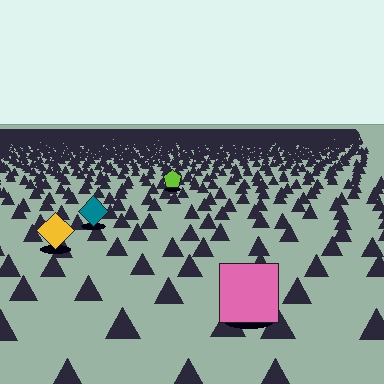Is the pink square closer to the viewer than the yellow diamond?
Yes. The pink square is closer — you can tell from the texture gradient: the ground texture is coarser near it.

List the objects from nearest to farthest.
From nearest to farthest: the pink square, the yellow diamond, the teal diamond, the lime pentagon.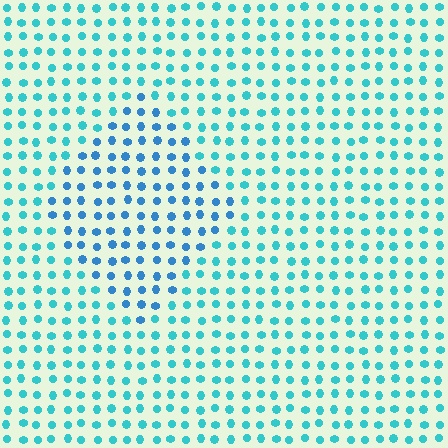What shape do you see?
I see a diamond.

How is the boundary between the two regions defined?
The boundary is defined purely by a slight shift in hue (about 26 degrees). Spacing, size, and orientation are identical on both sides.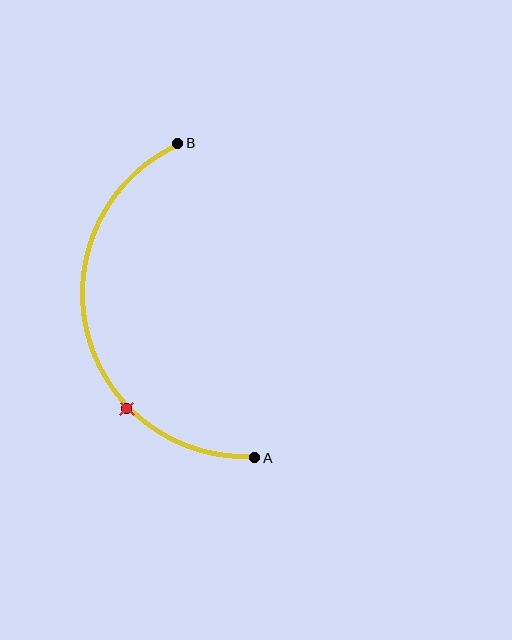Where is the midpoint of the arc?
The arc midpoint is the point on the curve farthest from the straight line joining A and B. It sits to the left of that line.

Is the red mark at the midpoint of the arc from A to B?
No. The red mark lies on the arc but is closer to endpoint A. The arc midpoint would be at the point on the curve equidistant along the arc from both A and B.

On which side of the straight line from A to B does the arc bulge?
The arc bulges to the left of the straight line connecting A and B.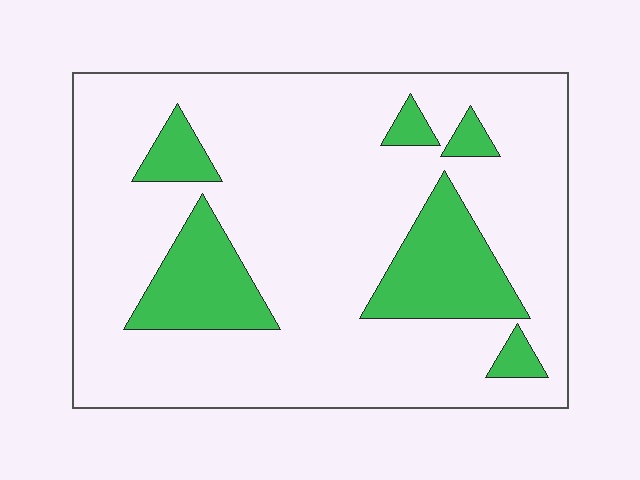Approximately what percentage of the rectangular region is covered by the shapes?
Approximately 20%.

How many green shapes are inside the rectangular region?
6.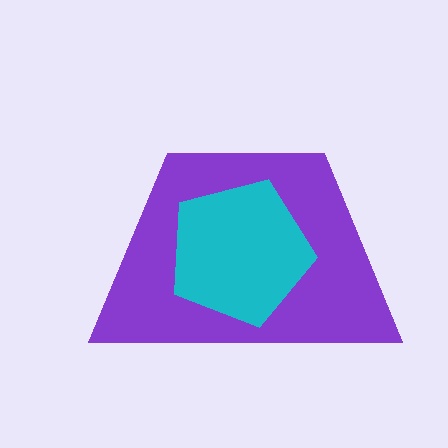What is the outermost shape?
The purple trapezoid.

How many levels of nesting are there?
2.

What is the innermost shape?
The cyan pentagon.